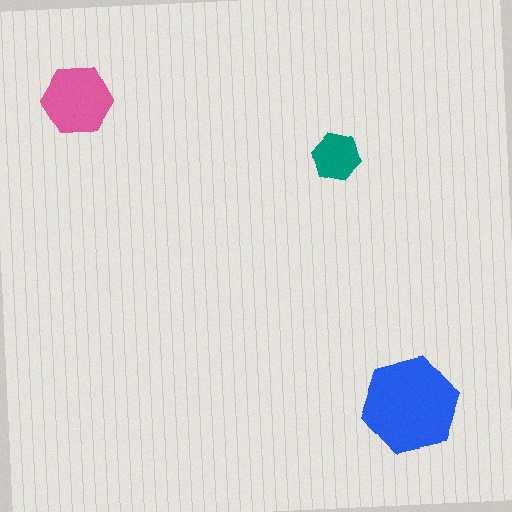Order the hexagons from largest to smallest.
the blue one, the pink one, the teal one.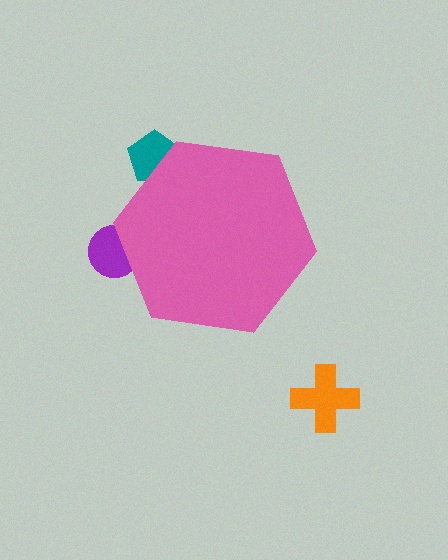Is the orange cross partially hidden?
No, the orange cross is fully visible.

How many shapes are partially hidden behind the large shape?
2 shapes are partially hidden.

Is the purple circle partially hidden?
Yes, the purple circle is partially hidden behind the pink hexagon.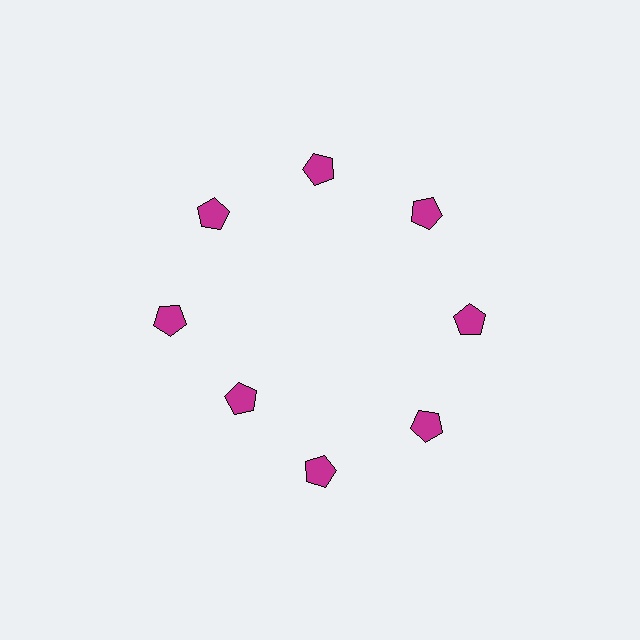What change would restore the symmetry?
The symmetry would be restored by moving it outward, back onto the ring so that all 8 pentagons sit at equal angles and equal distance from the center.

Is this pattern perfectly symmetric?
No. The 8 magenta pentagons are arranged in a ring, but one element near the 8 o'clock position is pulled inward toward the center, breaking the 8-fold rotational symmetry.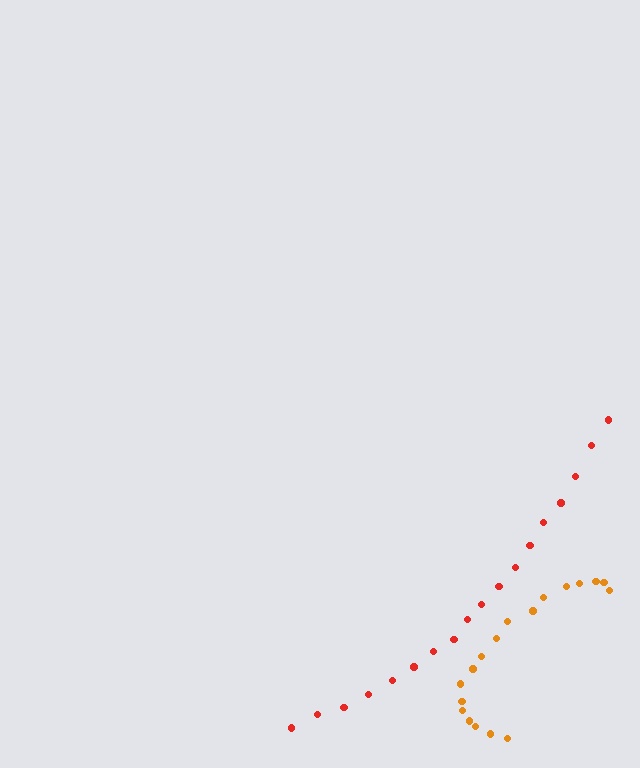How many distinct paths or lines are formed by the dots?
There are 2 distinct paths.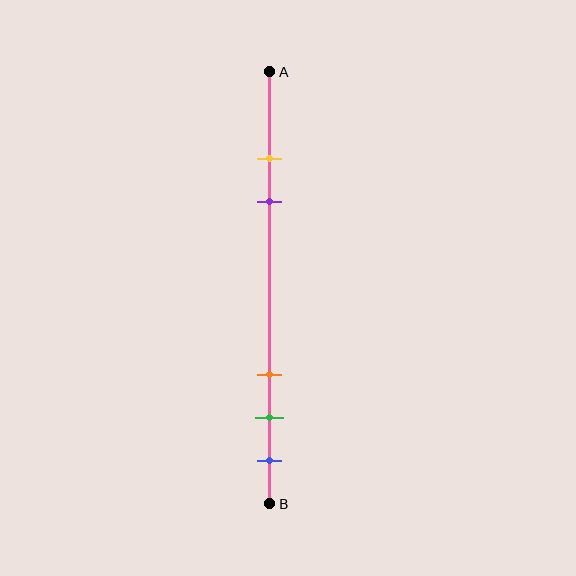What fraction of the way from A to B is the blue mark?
The blue mark is approximately 90% (0.9) of the way from A to B.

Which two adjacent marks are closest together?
The yellow and purple marks are the closest adjacent pair.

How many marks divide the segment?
There are 5 marks dividing the segment.